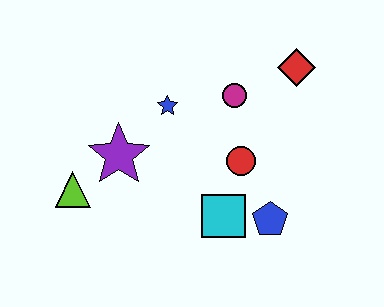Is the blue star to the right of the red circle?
No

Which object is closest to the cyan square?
The blue pentagon is closest to the cyan square.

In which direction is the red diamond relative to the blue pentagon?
The red diamond is above the blue pentagon.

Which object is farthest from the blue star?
The blue pentagon is farthest from the blue star.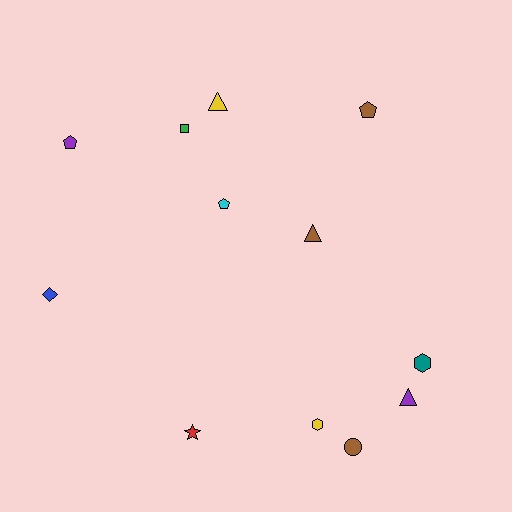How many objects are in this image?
There are 12 objects.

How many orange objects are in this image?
There are no orange objects.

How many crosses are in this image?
There are no crosses.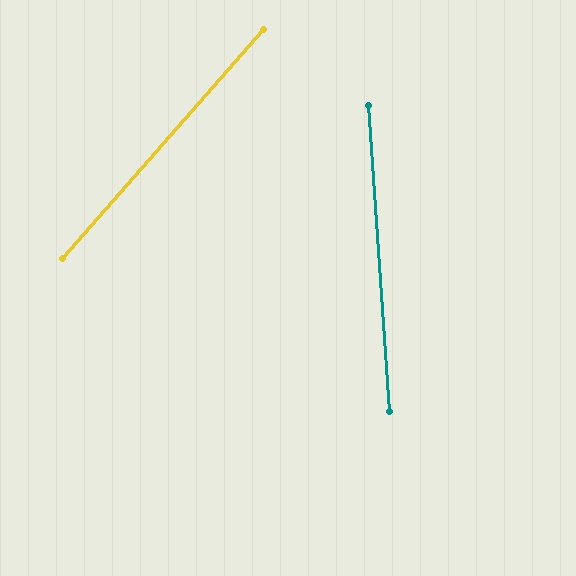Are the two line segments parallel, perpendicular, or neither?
Neither parallel nor perpendicular — they differ by about 45°.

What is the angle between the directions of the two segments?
Approximately 45 degrees.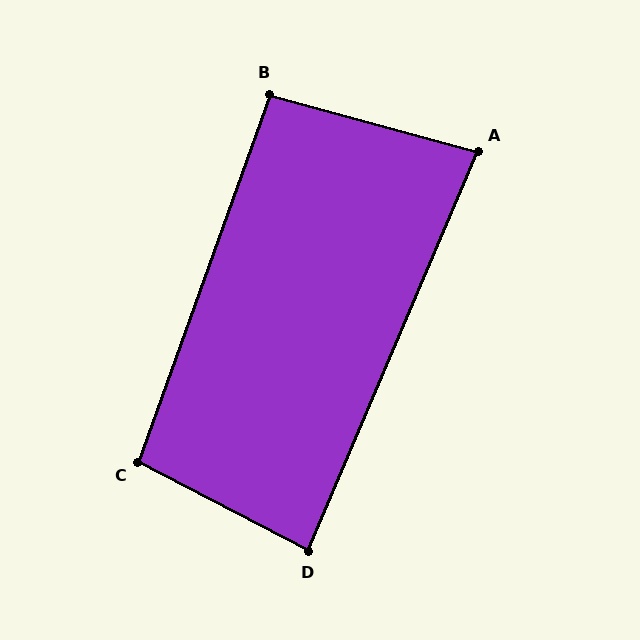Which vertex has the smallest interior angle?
A, at approximately 82 degrees.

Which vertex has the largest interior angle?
C, at approximately 98 degrees.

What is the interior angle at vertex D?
Approximately 86 degrees (approximately right).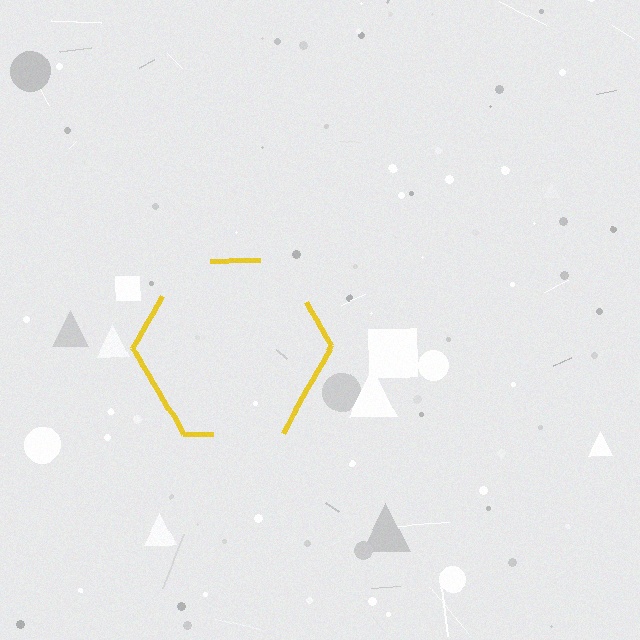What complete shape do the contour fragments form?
The contour fragments form a hexagon.